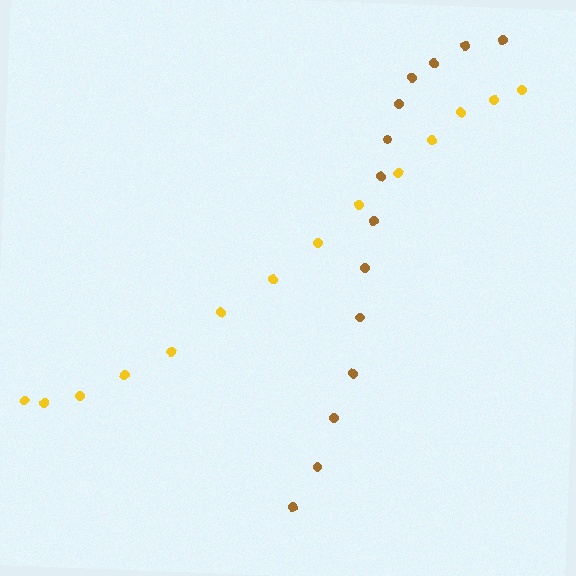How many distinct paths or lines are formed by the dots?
There are 2 distinct paths.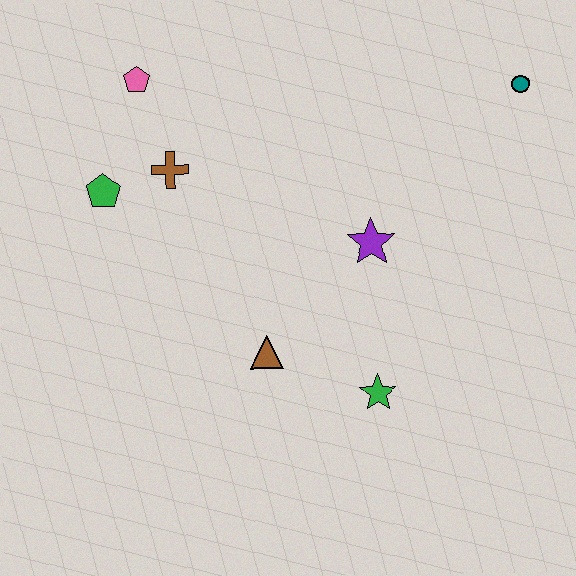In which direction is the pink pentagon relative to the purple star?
The pink pentagon is to the left of the purple star.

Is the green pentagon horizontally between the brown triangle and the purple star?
No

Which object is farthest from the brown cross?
The teal circle is farthest from the brown cross.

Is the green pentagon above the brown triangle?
Yes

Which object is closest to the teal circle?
The purple star is closest to the teal circle.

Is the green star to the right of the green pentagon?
Yes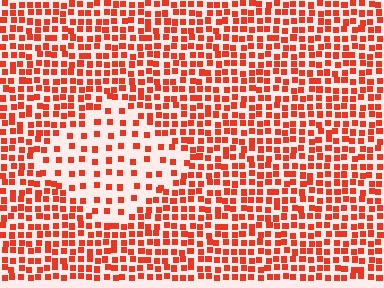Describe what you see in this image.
The image contains small red elements arranged at two different densities. A diamond-shaped region is visible where the elements are less densely packed than the surrounding area.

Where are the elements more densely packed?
The elements are more densely packed outside the diamond boundary.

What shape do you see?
I see a diamond.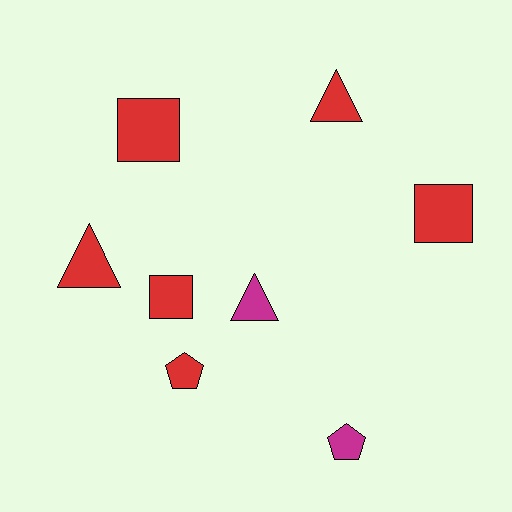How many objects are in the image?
There are 8 objects.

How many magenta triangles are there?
There is 1 magenta triangle.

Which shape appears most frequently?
Triangle, with 3 objects.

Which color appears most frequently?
Red, with 6 objects.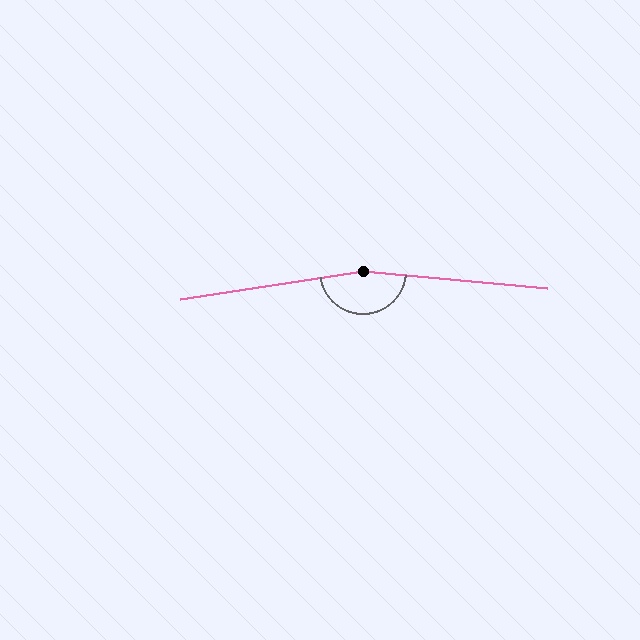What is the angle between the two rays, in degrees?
Approximately 166 degrees.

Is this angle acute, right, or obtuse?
It is obtuse.